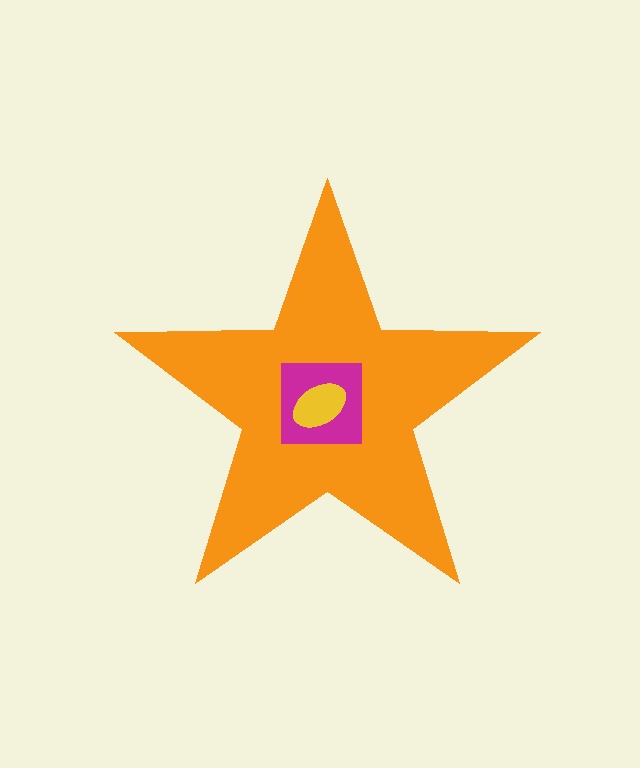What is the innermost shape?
The yellow ellipse.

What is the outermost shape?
The orange star.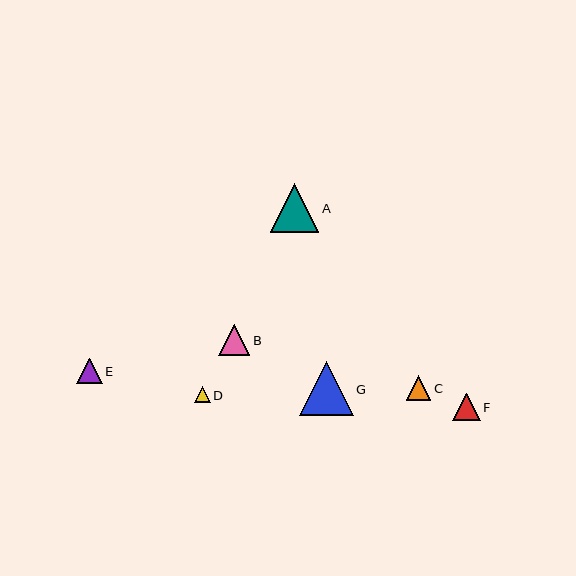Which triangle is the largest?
Triangle G is the largest with a size of approximately 54 pixels.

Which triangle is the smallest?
Triangle D is the smallest with a size of approximately 16 pixels.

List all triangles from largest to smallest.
From largest to smallest: G, A, B, F, E, C, D.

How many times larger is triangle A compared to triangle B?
Triangle A is approximately 1.6 times the size of triangle B.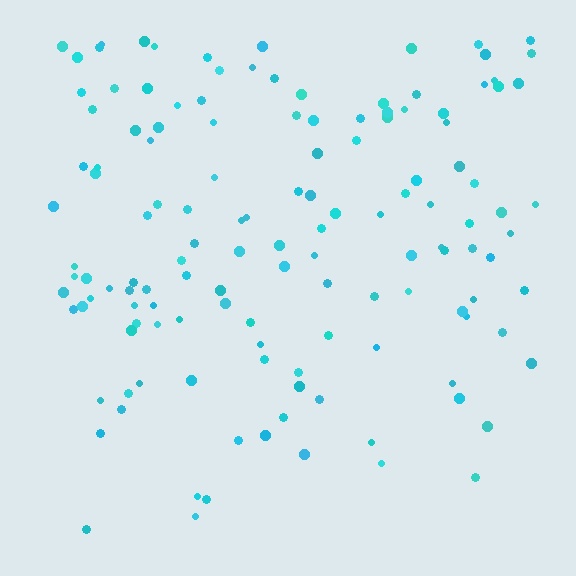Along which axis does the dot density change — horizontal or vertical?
Vertical.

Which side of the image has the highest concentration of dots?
The top.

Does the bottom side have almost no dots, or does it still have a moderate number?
Still a moderate number, just noticeably fewer than the top.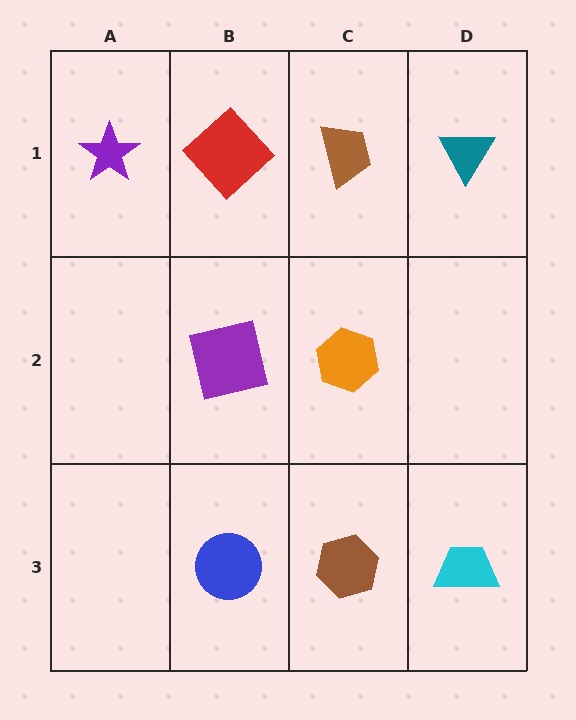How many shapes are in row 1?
4 shapes.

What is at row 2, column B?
A purple square.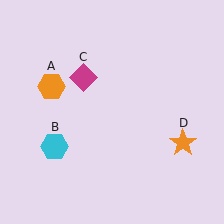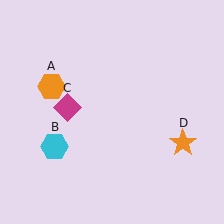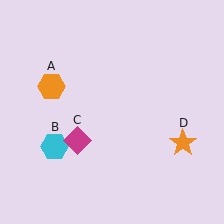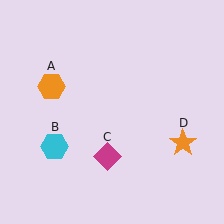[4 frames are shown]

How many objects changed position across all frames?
1 object changed position: magenta diamond (object C).